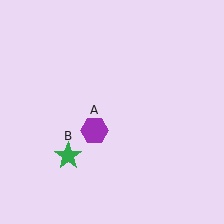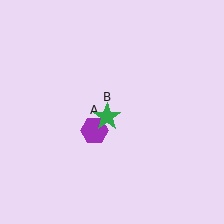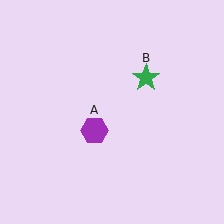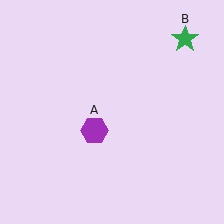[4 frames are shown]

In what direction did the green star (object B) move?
The green star (object B) moved up and to the right.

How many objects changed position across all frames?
1 object changed position: green star (object B).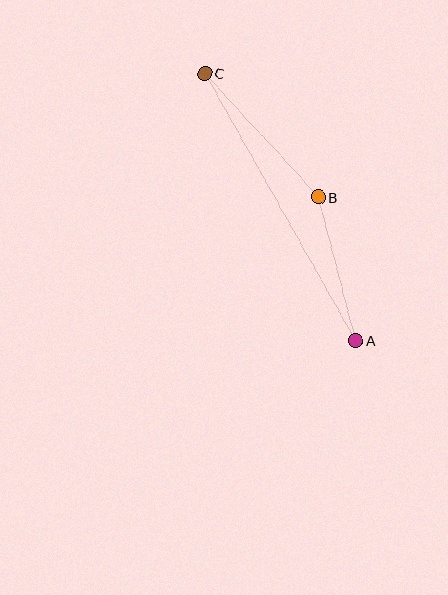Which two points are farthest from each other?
Points A and C are farthest from each other.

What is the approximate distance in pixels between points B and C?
The distance between B and C is approximately 168 pixels.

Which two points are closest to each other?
Points A and B are closest to each other.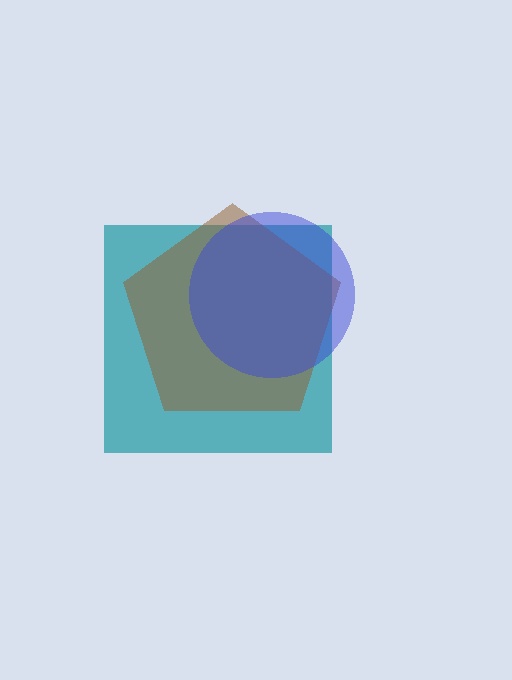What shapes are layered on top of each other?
The layered shapes are: a teal square, a brown pentagon, a blue circle.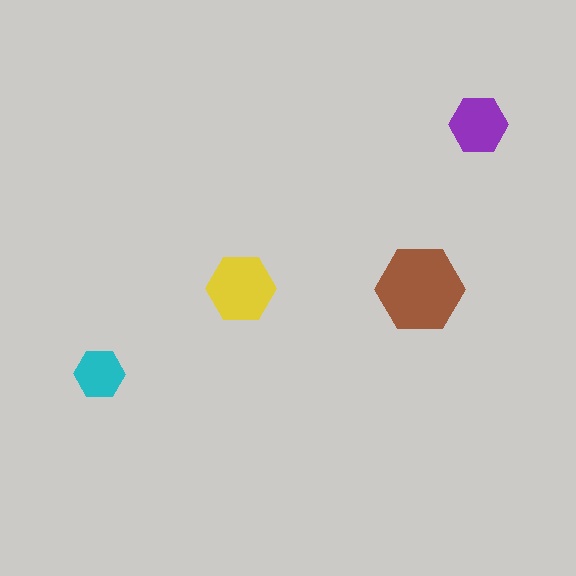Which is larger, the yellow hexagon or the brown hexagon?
The brown one.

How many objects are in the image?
There are 4 objects in the image.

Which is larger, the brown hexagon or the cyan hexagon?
The brown one.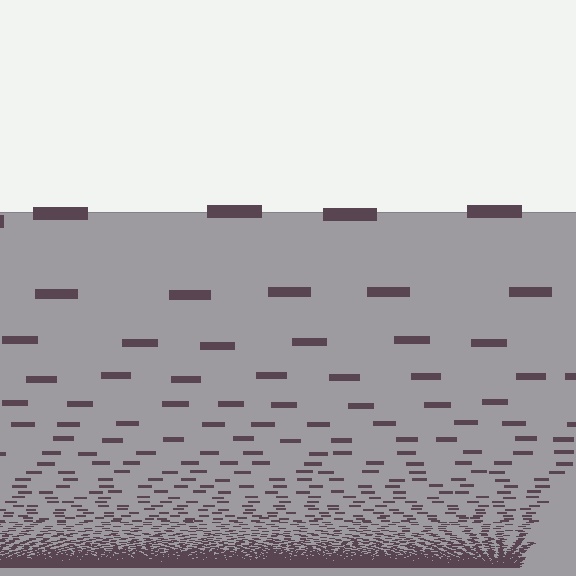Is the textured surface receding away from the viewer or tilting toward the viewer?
The surface appears to tilt toward the viewer. Texture elements get larger and sparser toward the top.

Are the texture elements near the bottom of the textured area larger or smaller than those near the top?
Smaller. The gradient is inverted — elements near the bottom are smaller and denser.